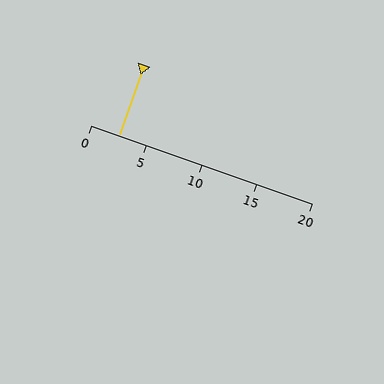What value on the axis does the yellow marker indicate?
The marker indicates approximately 2.5.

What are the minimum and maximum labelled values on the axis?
The axis runs from 0 to 20.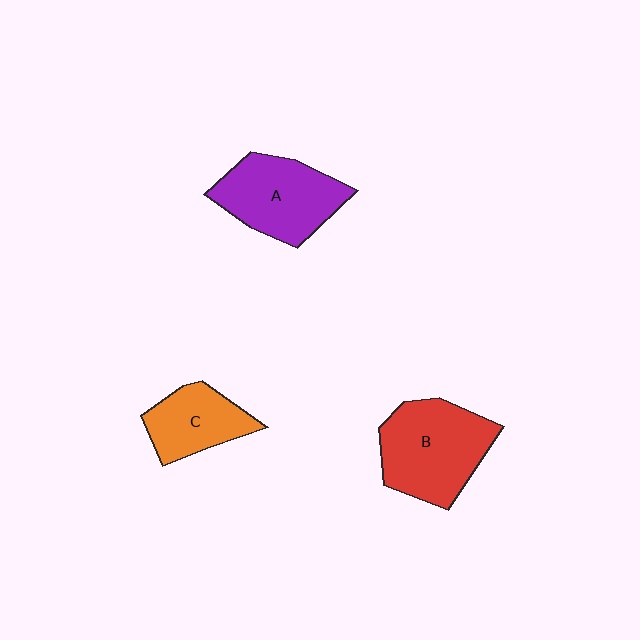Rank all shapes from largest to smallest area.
From largest to smallest: B (red), A (purple), C (orange).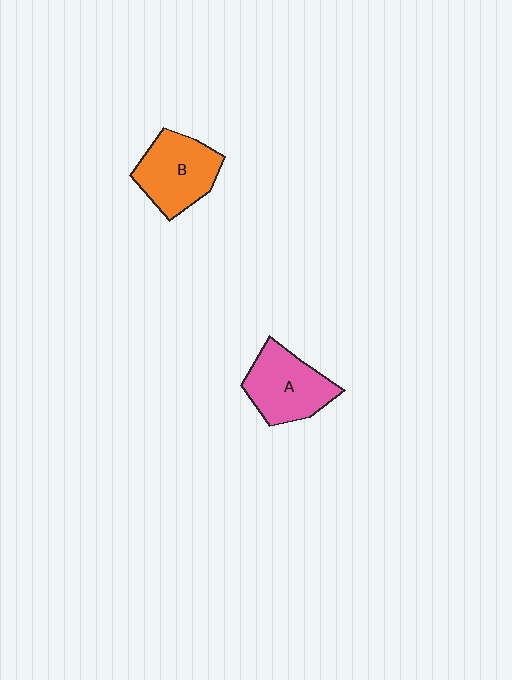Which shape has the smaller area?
Shape A (pink).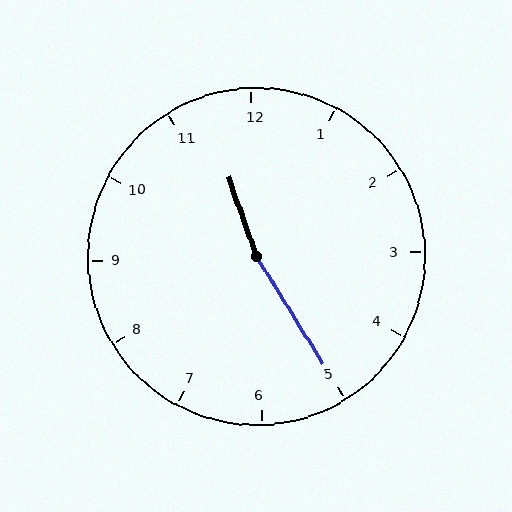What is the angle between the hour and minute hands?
Approximately 168 degrees.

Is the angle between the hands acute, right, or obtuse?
It is obtuse.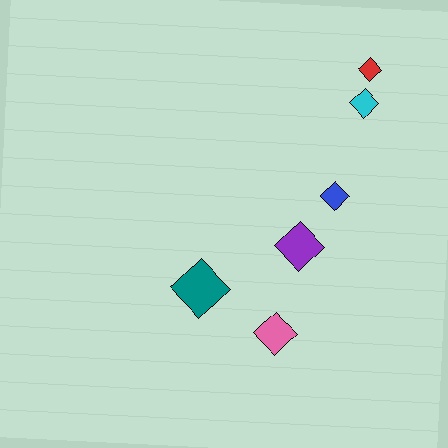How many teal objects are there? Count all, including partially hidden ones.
There is 1 teal object.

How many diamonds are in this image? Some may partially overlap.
There are 6 diamonds.